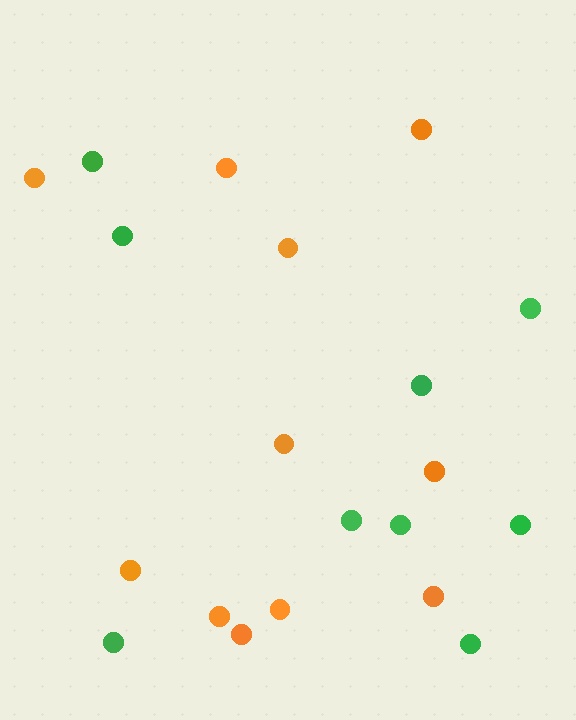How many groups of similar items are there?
There are 2 groups: one group of green circles (9) and one group of orange circles (11).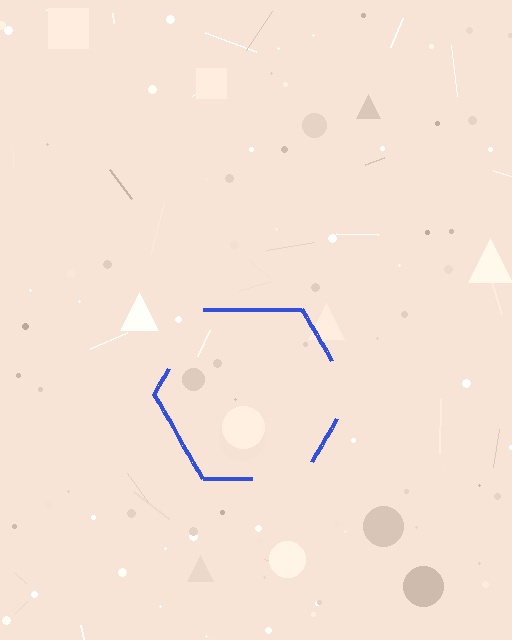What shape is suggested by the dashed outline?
The dashed outline suggests a hexagon.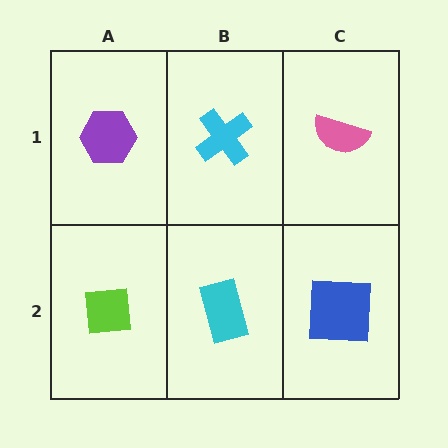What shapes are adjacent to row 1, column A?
A lime square (row 2, column A), a cyan cross (row 1, column B).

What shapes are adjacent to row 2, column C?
A pink semicircle (row 1, column C), a cyan rectangle (row 2, column B).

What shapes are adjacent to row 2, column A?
A purple hexagon (row 1, column A), a cyan rectangle (row 2, column B).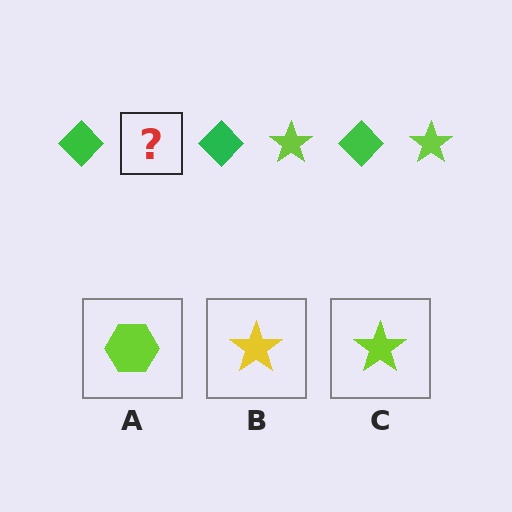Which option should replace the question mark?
Option C.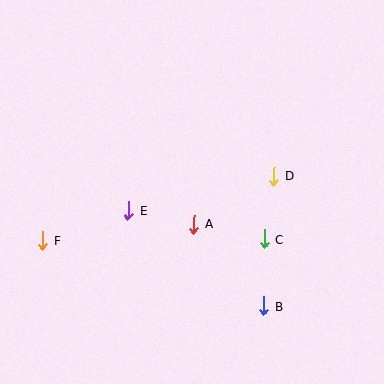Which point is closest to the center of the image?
Point A at (194, 224) is closest to the center.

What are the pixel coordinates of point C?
Point C is at (264, 239).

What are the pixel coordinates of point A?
Point A is at (194, 224).